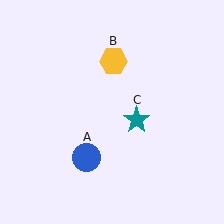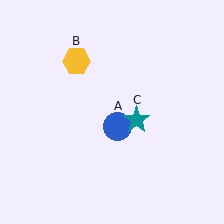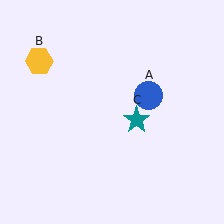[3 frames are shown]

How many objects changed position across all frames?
2 objects changed position: blue circle (object A), yellow hexagon (object B).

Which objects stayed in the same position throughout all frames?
Teal star (object C) remained stationary.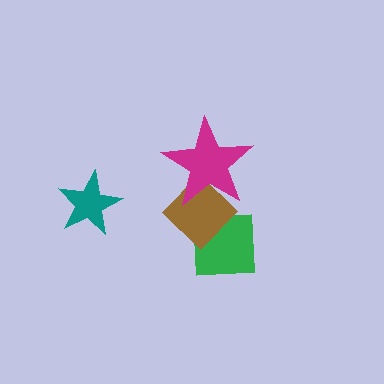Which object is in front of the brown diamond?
The magenta star is in front of the brown diamond.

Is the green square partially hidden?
Yes, it is partially covered by another shape.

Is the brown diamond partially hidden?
Yes, it is partially covered by another shape.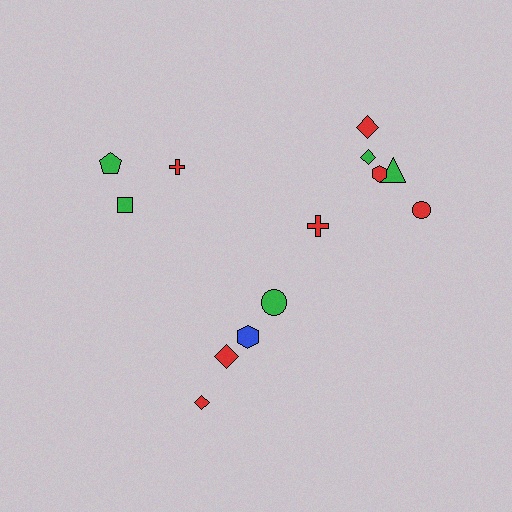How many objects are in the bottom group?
There are 4 objects.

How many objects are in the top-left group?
There are 3 objects.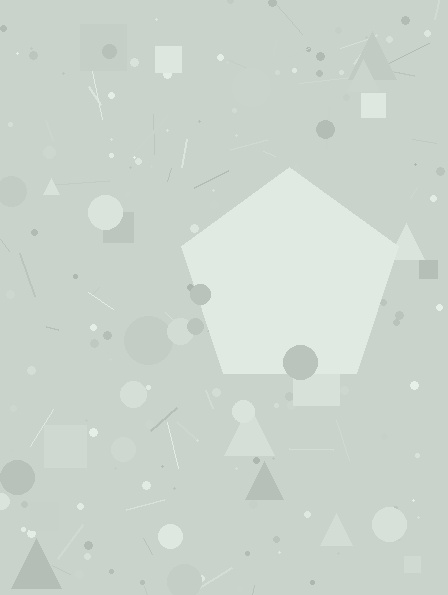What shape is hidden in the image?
A pentagon is hidden in the image.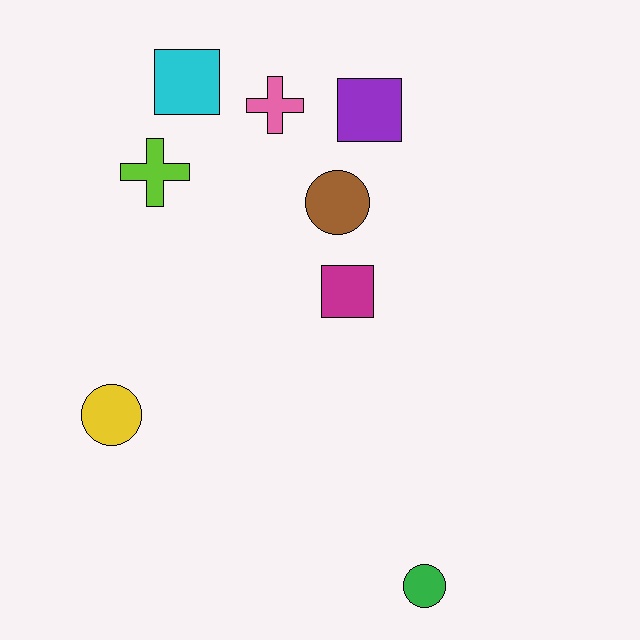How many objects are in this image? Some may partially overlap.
There are 8 objects.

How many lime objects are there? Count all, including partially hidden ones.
There is 1 lime object.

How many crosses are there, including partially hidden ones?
There are 2 crosses.